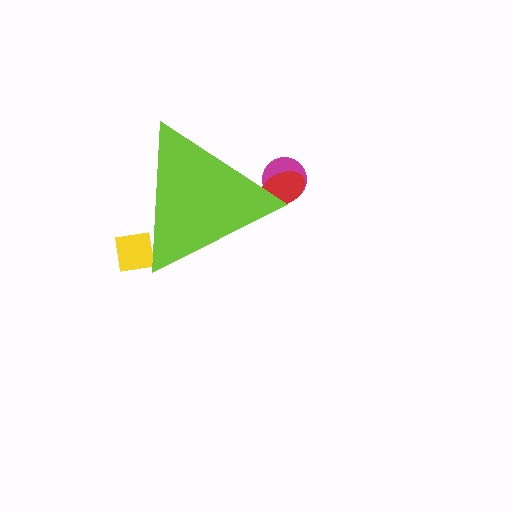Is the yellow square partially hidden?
Yes, the yellow square is partially hidden behind the lime triangle.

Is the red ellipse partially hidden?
Yes, the red ellipse is partially hidden behind the lime triangle.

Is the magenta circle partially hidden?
Yes, the magenta circle is partially hidden behind the lime triangle.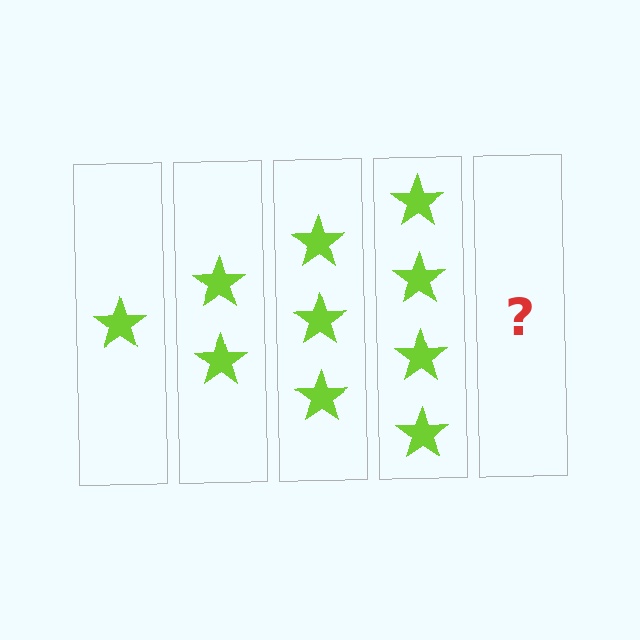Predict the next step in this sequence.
The next step is 5 stars.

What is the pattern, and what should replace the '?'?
The pattern is that each step adds one more star. The '?' should be 5 stars.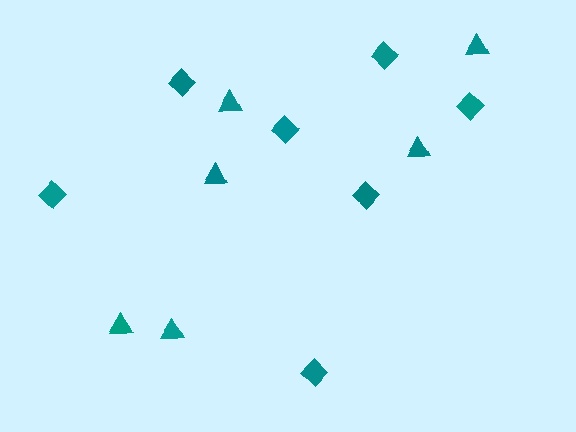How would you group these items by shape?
There are 2 groups: one group of diamonds (7) and one group of triangles (6).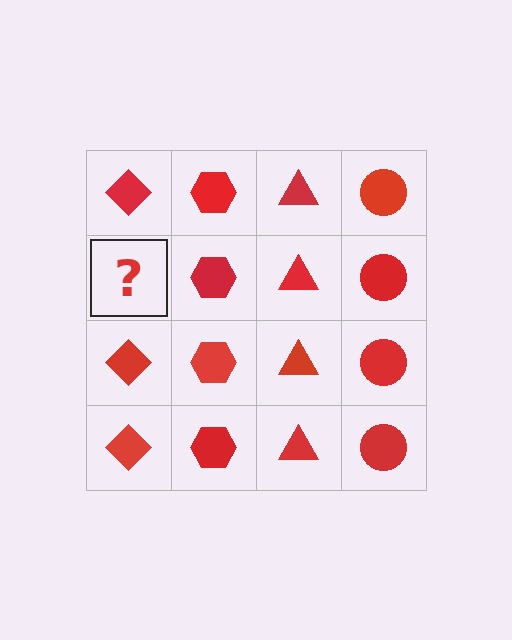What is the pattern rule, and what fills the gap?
The rule is that each column has a consistent shape. The gap should be filled with a red diamond.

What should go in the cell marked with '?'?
The missing cell should contain a red diamond.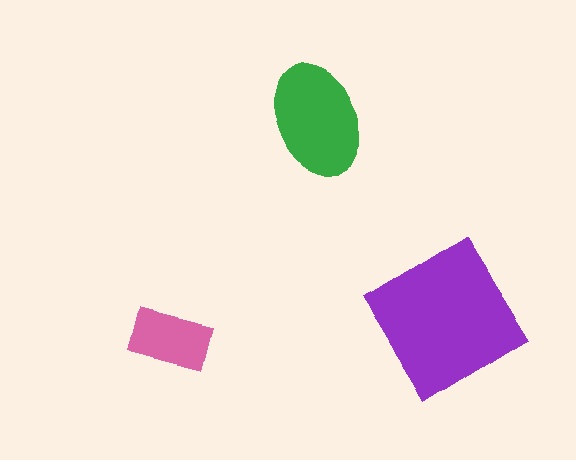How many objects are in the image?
There are 3 objects in the image.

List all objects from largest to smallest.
The purple diamond, the green ellipse, the pink rectangle.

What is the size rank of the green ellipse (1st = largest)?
2nd.